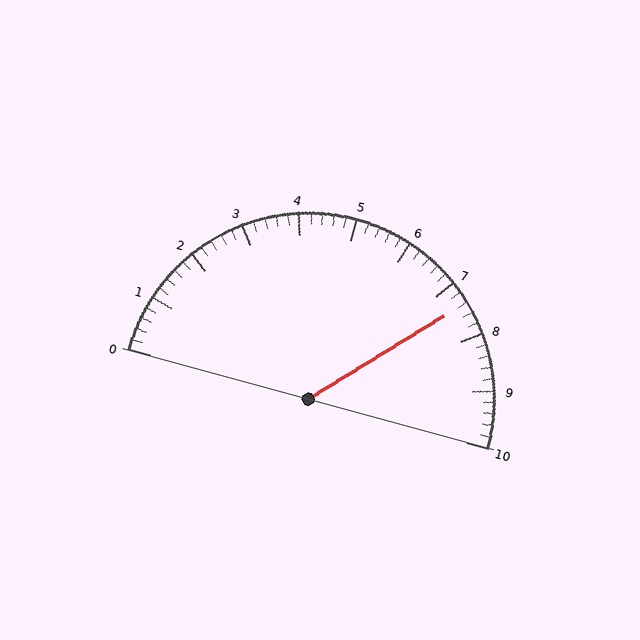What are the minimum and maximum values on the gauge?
The gauge ranges from 0 to 10.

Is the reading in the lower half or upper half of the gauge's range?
The reading is in the upper half of the range (0 to 10).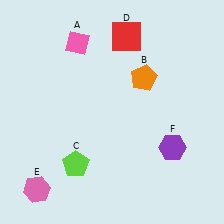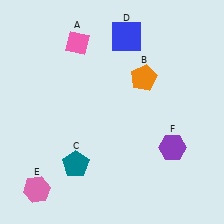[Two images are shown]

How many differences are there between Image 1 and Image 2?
There are 2 differences between the two images.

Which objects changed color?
C changed from lime to teal. D changed from red to blue.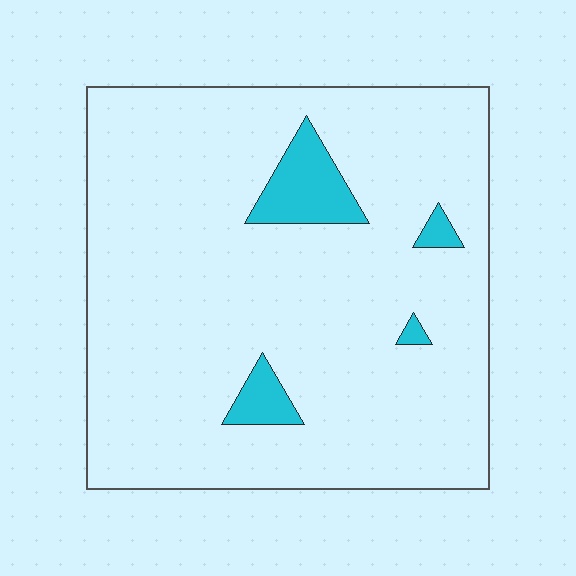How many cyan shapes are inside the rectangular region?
4.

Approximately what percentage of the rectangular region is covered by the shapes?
Approximately 5%.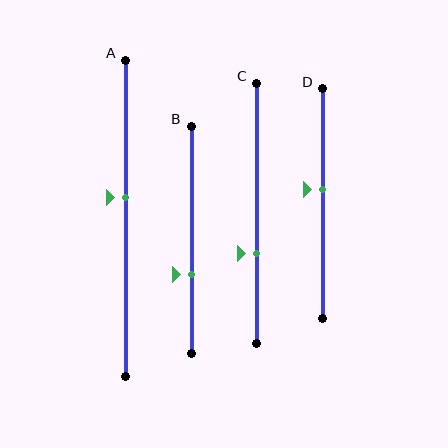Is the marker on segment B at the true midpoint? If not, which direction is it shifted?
No, the marker on segment B is shifted downward by about 15% of the segment length.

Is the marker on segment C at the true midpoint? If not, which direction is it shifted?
No, the marker on segment C is shifted downward by about 15% of the segment length.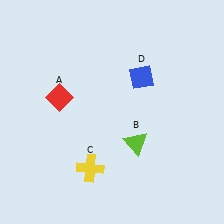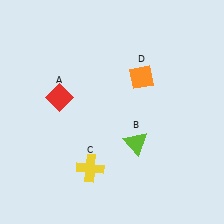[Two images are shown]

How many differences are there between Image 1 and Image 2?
There is 1 difference between the two images.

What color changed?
The diamond (D) changed from blue in Image 1 to orange in Image 2.